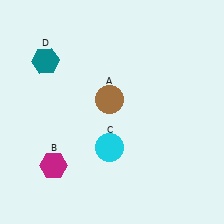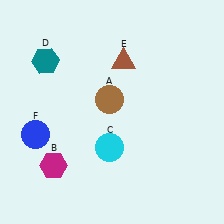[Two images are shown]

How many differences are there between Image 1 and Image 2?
There are 2 differences between the two images.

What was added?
A brown triangle (E), a blue circle (F) were added in Image 2.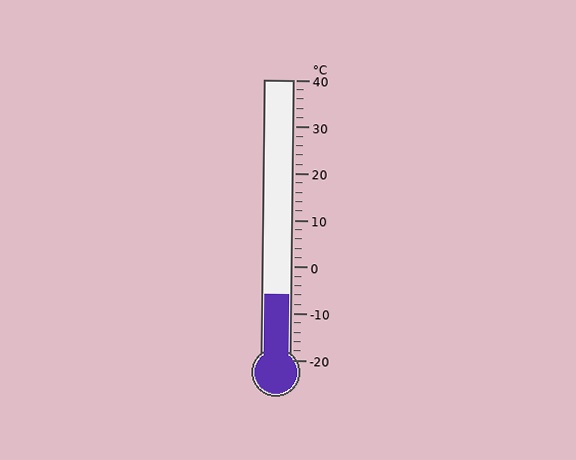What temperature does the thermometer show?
The thermometer shows approximately -6°C.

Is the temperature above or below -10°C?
The temperature is above -10°C.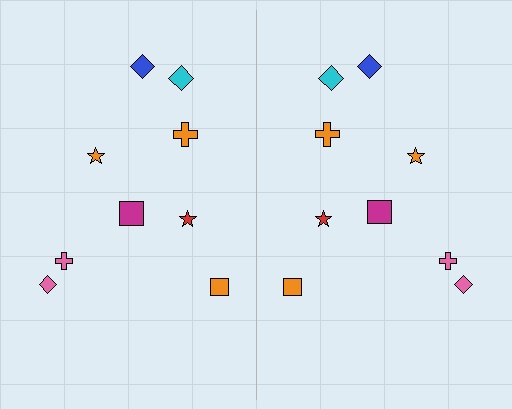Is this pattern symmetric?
Yes, this pattern has bilateral (reflection) symmetry.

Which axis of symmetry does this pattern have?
The pattern has a vertical axis of symmetry running through the center of the image.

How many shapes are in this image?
There are 18 shapes in this image.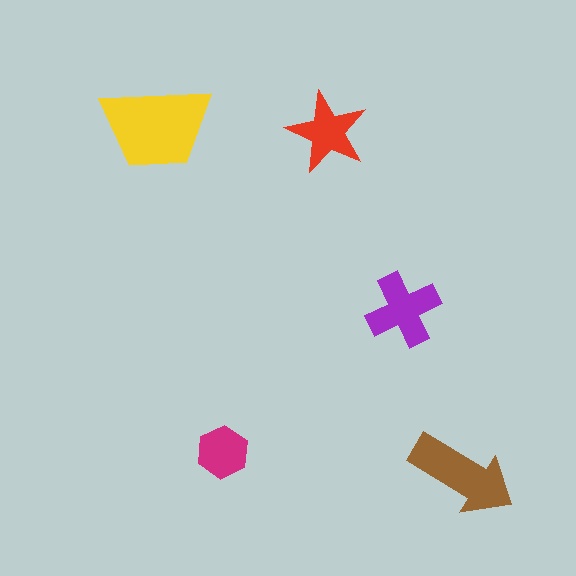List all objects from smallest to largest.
The magenta hexagon, the red star, the purple cross, the brown arrow, the yellow trapezoid.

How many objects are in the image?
There are 5 objects in the image.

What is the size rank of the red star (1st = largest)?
4th.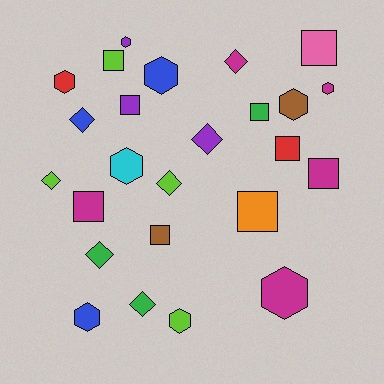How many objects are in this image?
There are 25 objects.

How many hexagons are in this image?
There are 9 hexagons.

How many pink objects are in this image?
There is 1 pink object.